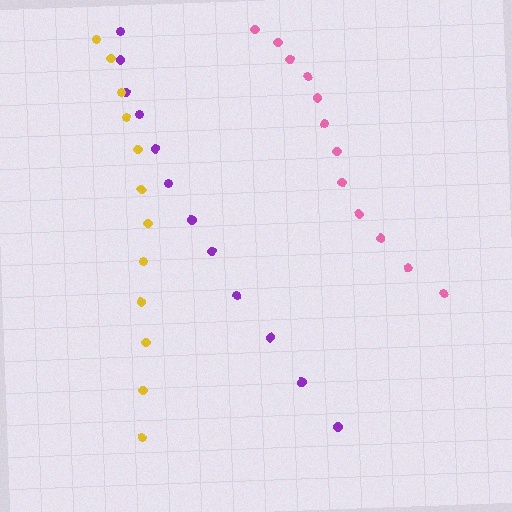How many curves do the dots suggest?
There are 3 distinct paths.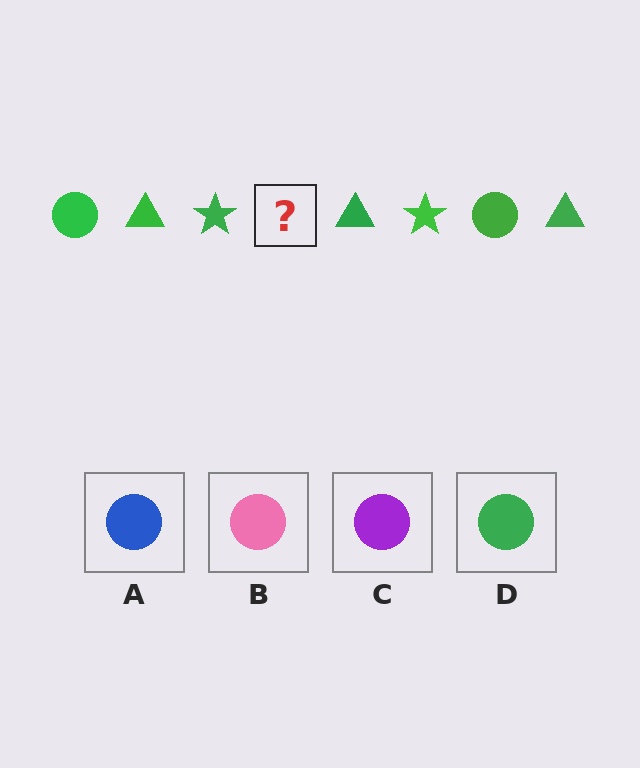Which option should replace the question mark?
Option D.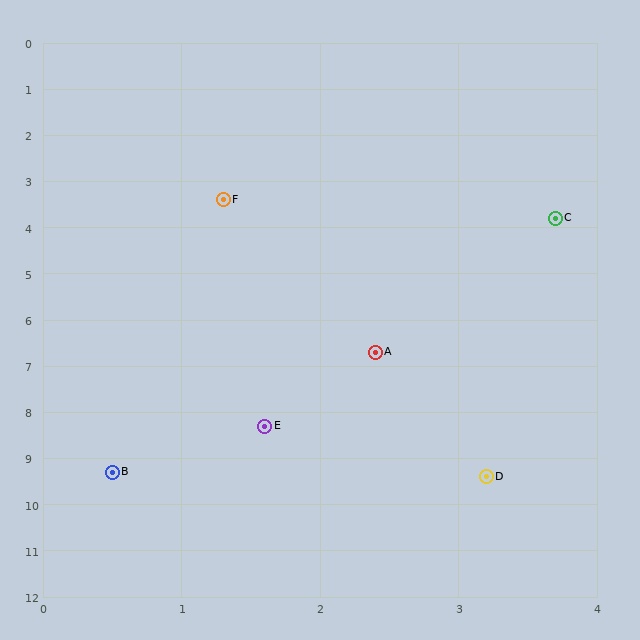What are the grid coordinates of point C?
Point C is at approximately (3.7, 3.8).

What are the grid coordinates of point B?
Point B is at approximately (0.5, 9.3).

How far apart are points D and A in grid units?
Points D and A are about 2.8 grid units apart.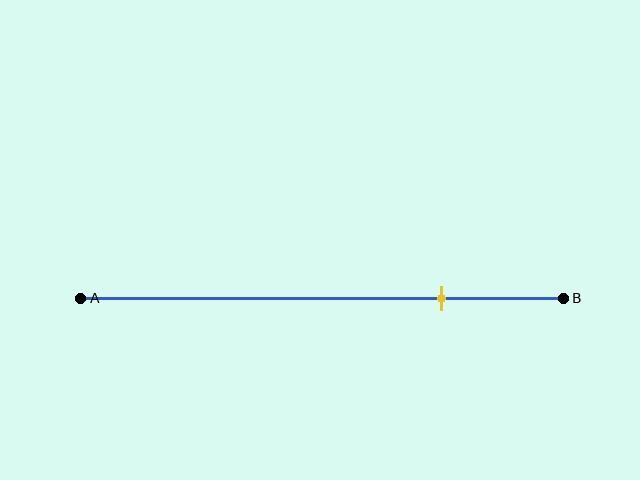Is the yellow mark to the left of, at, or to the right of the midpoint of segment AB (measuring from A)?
The yellow mark is to the right of the midpoint of segment AB.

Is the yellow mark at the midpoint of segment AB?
No, the mark is at about 75% from A, not at the 50% midpoint.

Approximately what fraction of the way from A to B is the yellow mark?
The yellow mark is approximately 75% of the way from A to B.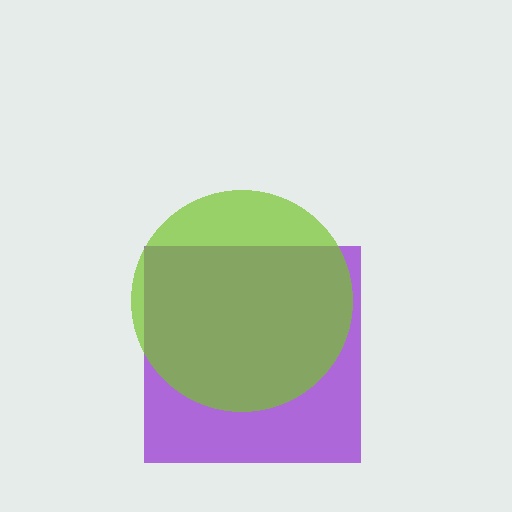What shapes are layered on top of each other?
The layered shapes are: a purple square, a lime circle.